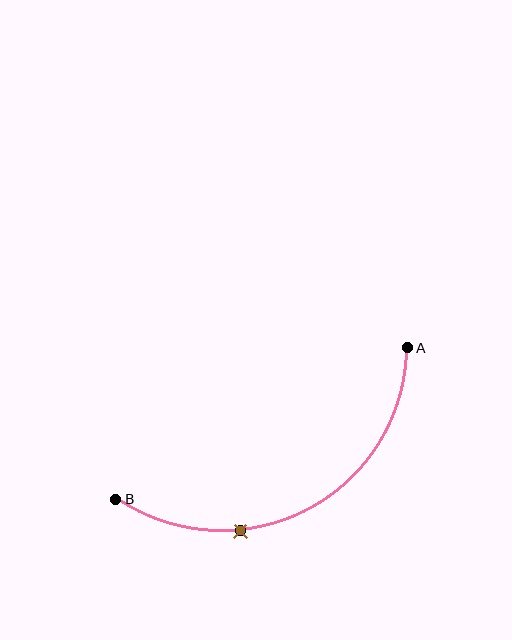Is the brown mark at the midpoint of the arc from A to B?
No. The brown mark lies on the arc but is closer to endpoint B. The arc midpoint would be at the point on the curve equidistant along the arc from both A and B.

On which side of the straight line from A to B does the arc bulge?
The arc bulges below the straight line connecting A and B.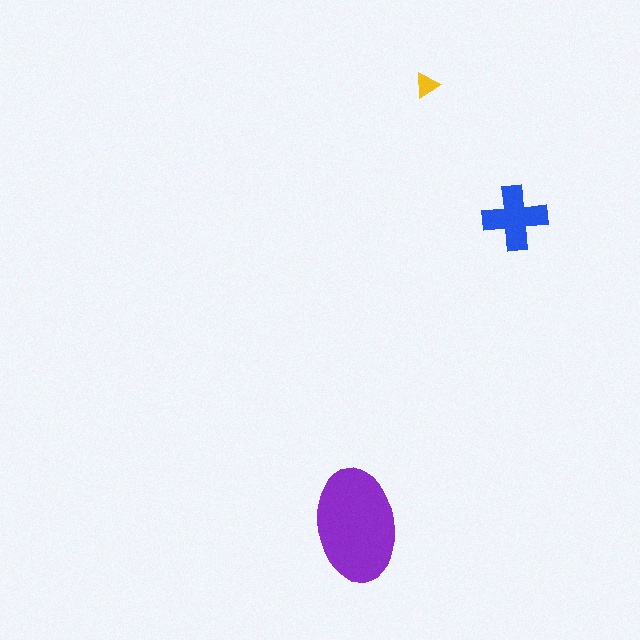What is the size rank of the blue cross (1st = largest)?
2nd.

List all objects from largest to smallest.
The purple ellipse, the blue cross, the yellow triangle.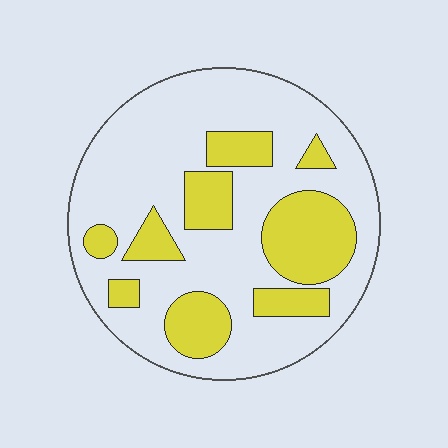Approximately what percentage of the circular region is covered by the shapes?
Approximately 30%.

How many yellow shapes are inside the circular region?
9.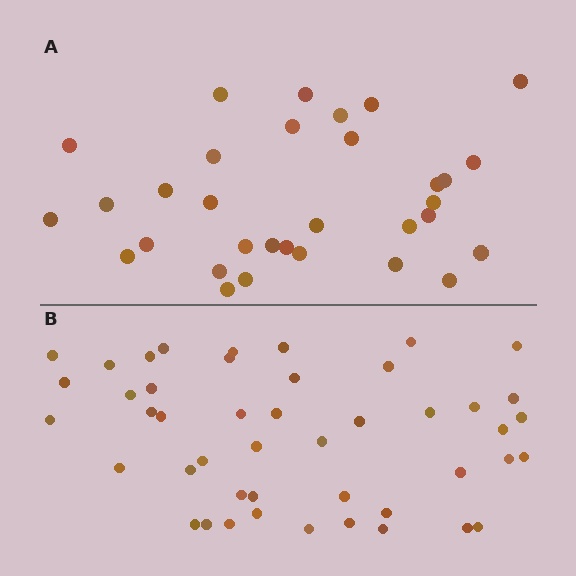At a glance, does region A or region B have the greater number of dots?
Region B (the bottom region) has more dots.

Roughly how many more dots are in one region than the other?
Region B has approximately 15 more dots than region A.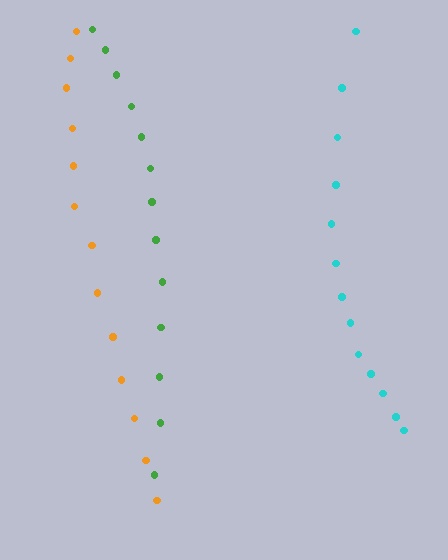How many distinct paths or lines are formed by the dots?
There are 3 distinct paths.